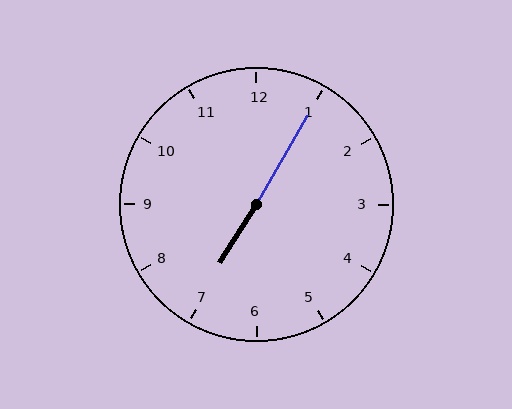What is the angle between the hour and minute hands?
Approximately 178 degrees.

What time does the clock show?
7:05.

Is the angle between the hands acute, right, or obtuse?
It is obtuse.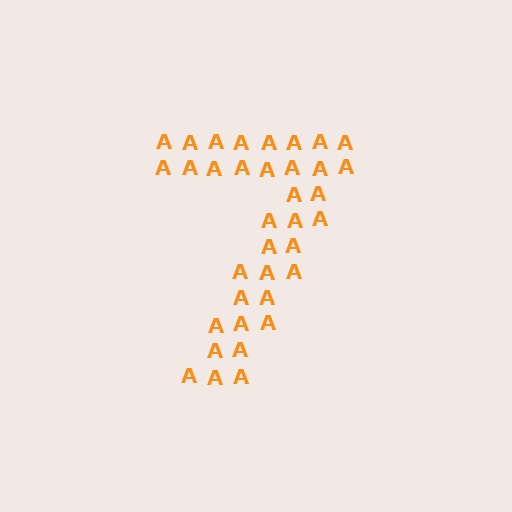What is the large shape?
The large shape is the digit 7.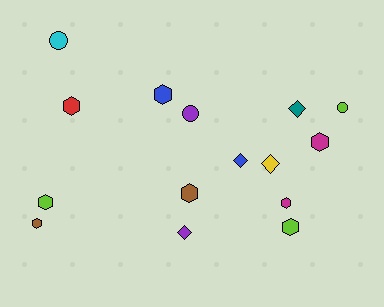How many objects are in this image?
There are 15 objects.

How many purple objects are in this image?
There are 2 purple objects.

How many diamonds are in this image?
There are 4 diamonds.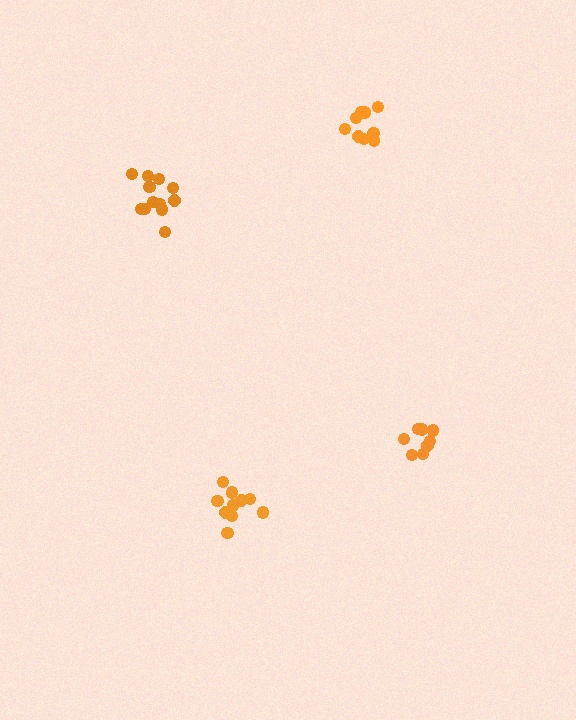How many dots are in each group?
Group 1: 8 dots, Group 2: 12 dots, Group 3: 9 dots, Group 4: 10 dots (39 total).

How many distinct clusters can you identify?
There are 4 distinct clusters.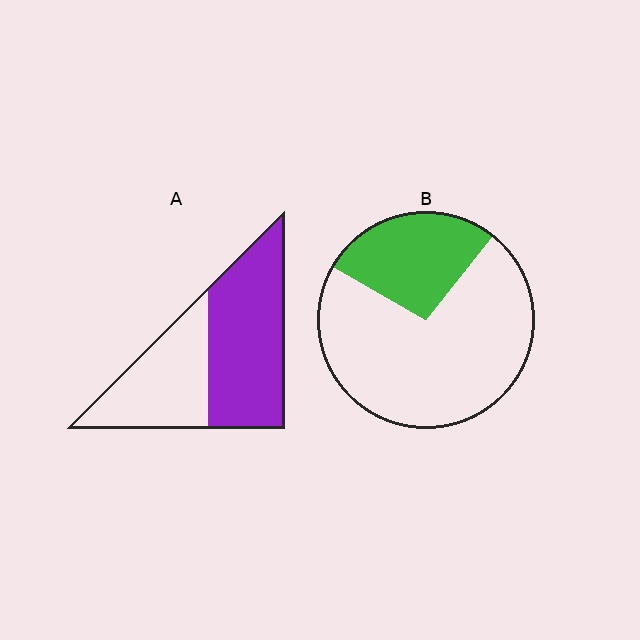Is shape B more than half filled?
No.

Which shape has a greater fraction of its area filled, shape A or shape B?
Shape A.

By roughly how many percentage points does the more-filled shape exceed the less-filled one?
By roughly 30 percentage points (A over B).